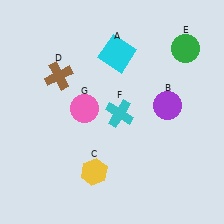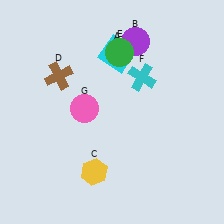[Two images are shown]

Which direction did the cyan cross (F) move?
The cyan cross (F) moved up.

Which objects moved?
The objects that moved are: the purple circle (B), the green circle (E), the cyan cross (F).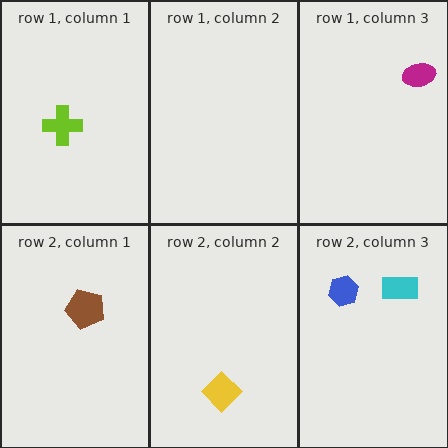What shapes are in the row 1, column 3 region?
The magenta ellipse.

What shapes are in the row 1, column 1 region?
The lime cross.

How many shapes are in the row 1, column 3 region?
1.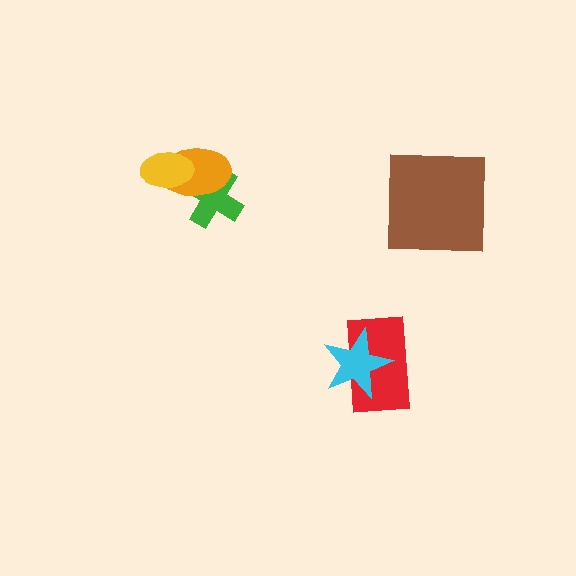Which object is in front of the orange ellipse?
The yellow ellipse is in front of the orange ellipse.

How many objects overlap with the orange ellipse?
2 objects overlap with the orange ellipse.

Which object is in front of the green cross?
The orange ellipse is in front of the green cross.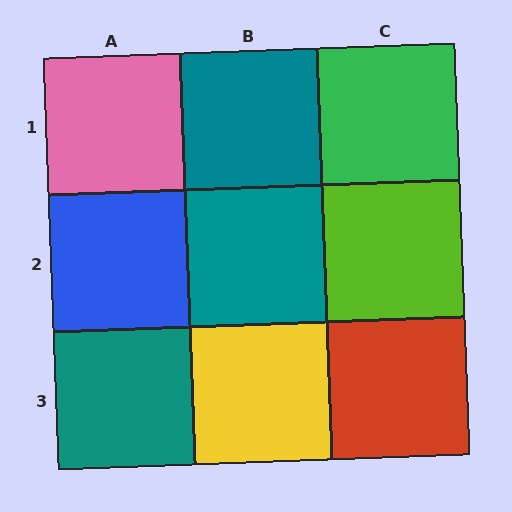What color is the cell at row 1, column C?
Green.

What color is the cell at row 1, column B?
Teal.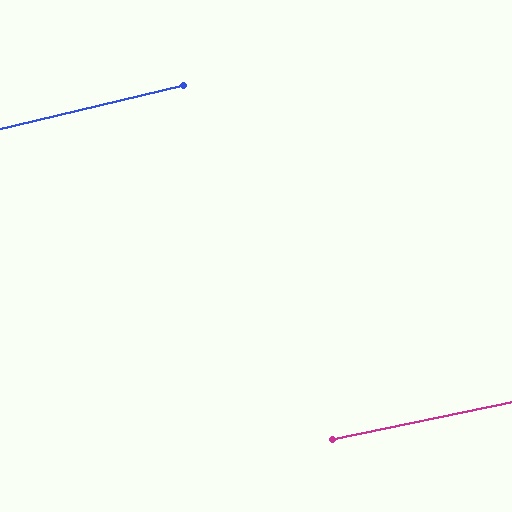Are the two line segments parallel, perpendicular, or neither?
Parallel — their directions differ by only 1.5°.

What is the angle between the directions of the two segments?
Approximately 2 degrees.